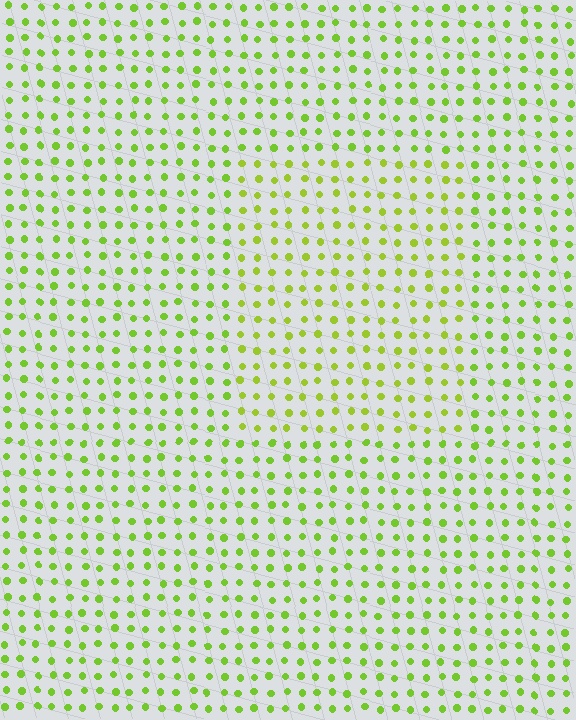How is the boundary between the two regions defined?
The boundary is defined purely by a slight shift in hue (about 15 degrees). Spacing, size, and orientation are identical on both sides.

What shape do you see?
I see a rectangle.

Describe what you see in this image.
The image is filled with small lime elements in a uniform arrangement. A rectangle-shaped region is visible where the elements are tinted to a slightly different hue, forming a subtle color boundary.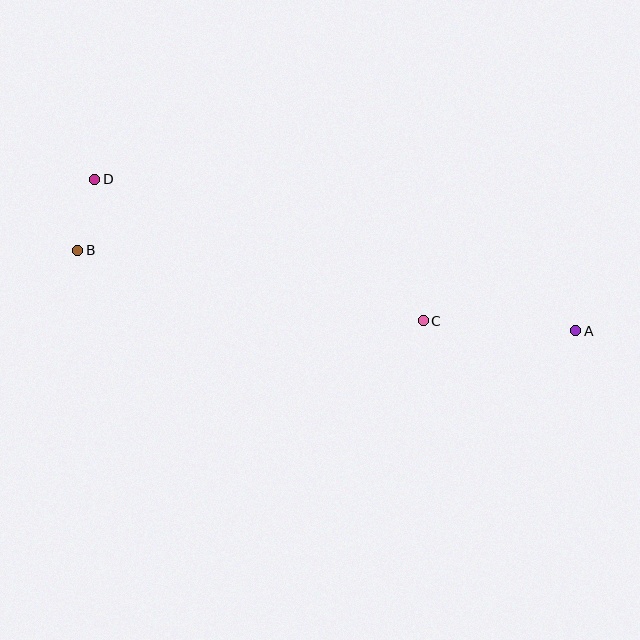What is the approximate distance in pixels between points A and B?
The distance between A and B is approximately 504 pixels.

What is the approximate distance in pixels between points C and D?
The distance between C and D is approximately 358 pixels.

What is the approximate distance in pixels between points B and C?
The distance between B and C is approximately 352 pixels.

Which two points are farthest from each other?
Points A and D are farthest from each other.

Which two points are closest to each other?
Points B and D are closest to each other.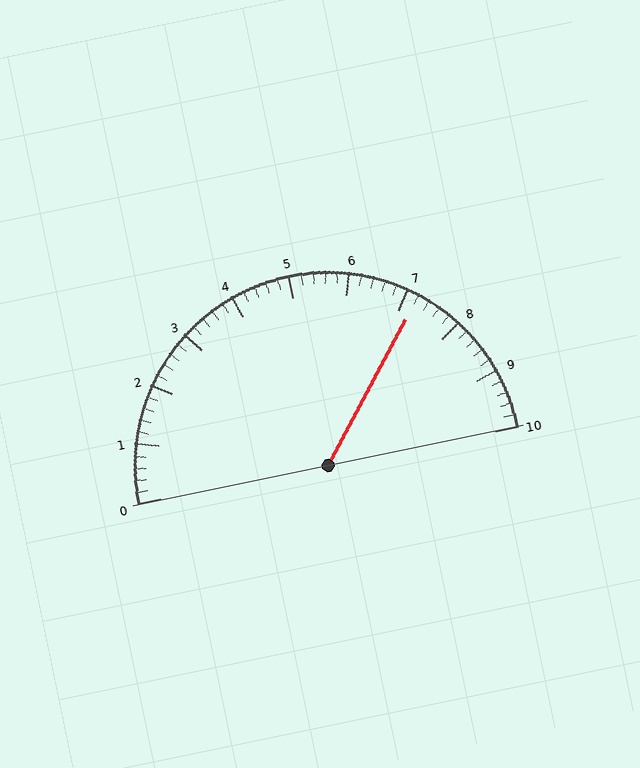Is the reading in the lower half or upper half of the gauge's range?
The reading is in the upper half of the range (0 to 10).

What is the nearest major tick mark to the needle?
The nearest major tick mark is 7.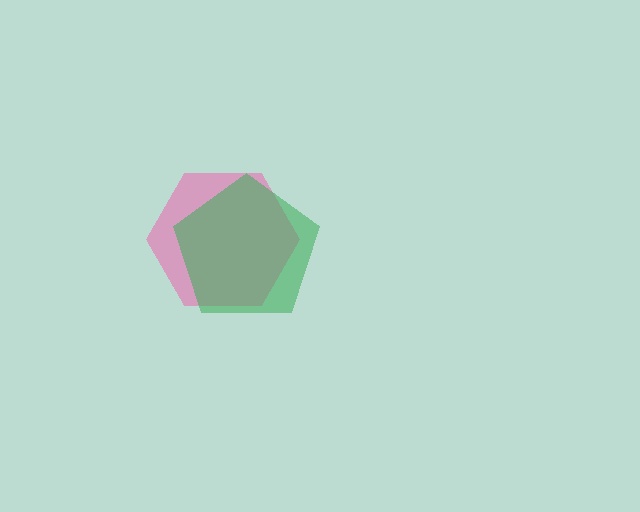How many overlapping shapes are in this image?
There are 2 overlapping shapes in the image.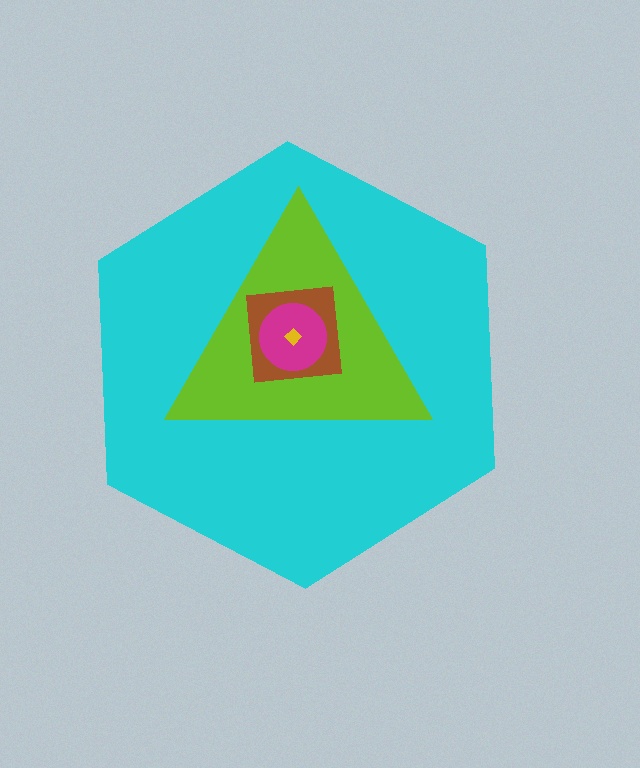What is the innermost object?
The yellow diamond.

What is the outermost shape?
The cyan hexagon.